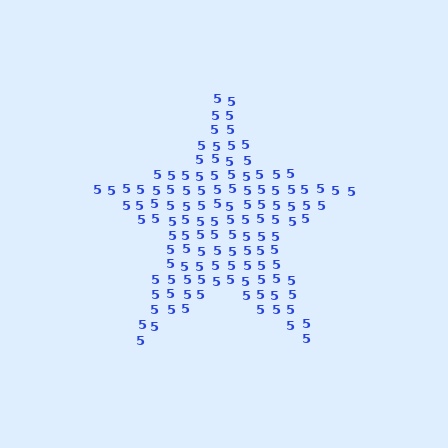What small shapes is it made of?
It is made of small digit 5's.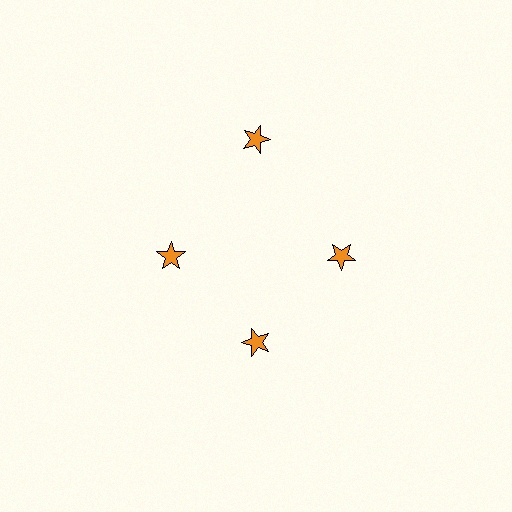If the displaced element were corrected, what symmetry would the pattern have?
It would have 4-fold rotational symmetry — the pattern would map onto itself every 90 degrees.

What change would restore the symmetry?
The symmetry would be restored by moving it inward, back onto the ring so that all 4 stars sit at equal angles and equal distance from the center.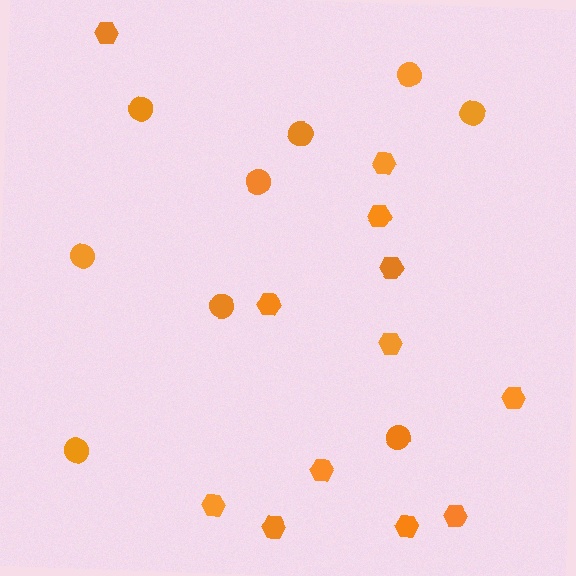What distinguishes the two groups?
There are 2 groups: one group of circles (9) and one group of hexagons (12).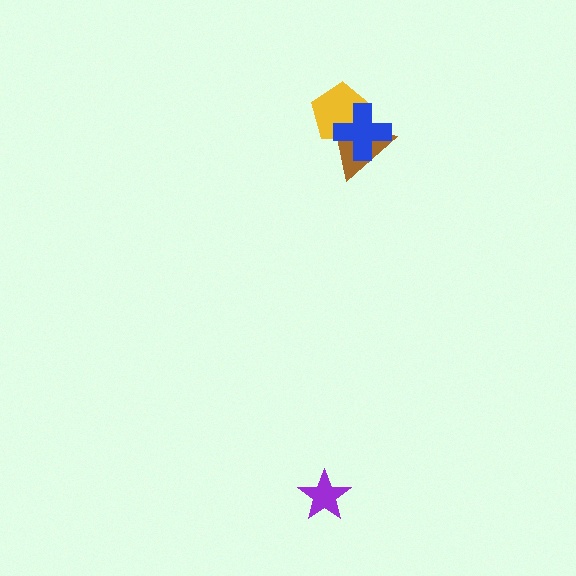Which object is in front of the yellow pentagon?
The blue cross is in front of the yellow pentagon.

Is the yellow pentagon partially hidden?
Yes, it is partially covered by another shape.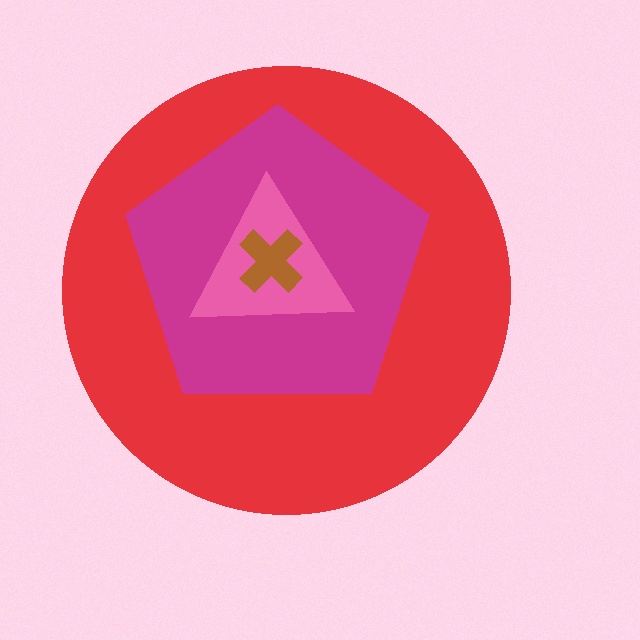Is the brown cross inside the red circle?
Yes.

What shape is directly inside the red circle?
The magenta pentagon.